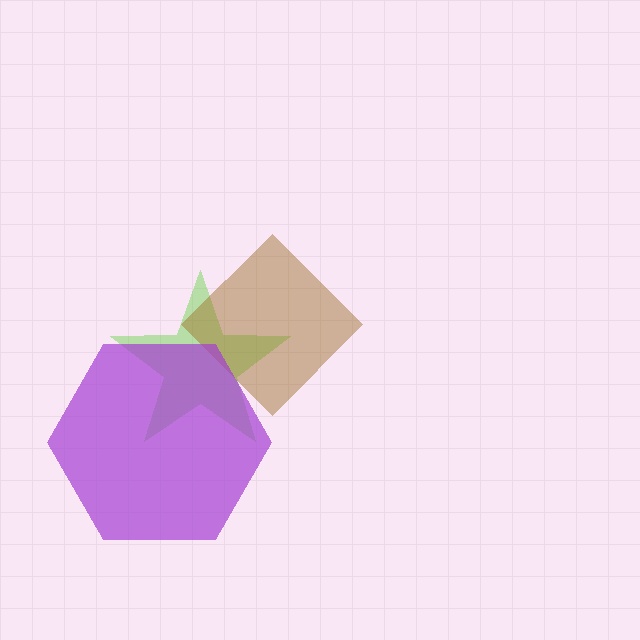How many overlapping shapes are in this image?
There are 3 overlapping shapes in the image.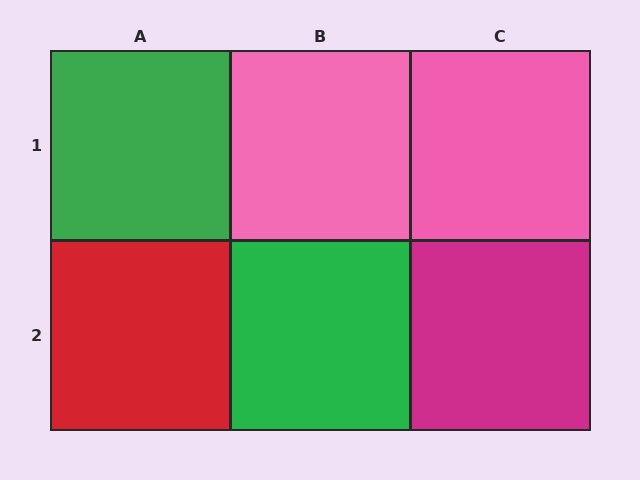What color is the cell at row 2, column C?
Magenta.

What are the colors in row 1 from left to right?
Green, pink, pink.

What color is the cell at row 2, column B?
Green.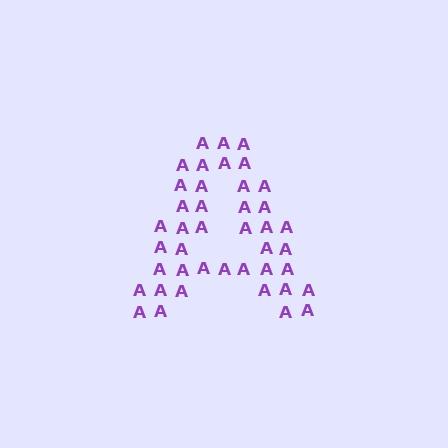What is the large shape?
The large shape is the letter A.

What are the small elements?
The small elements are letter A's.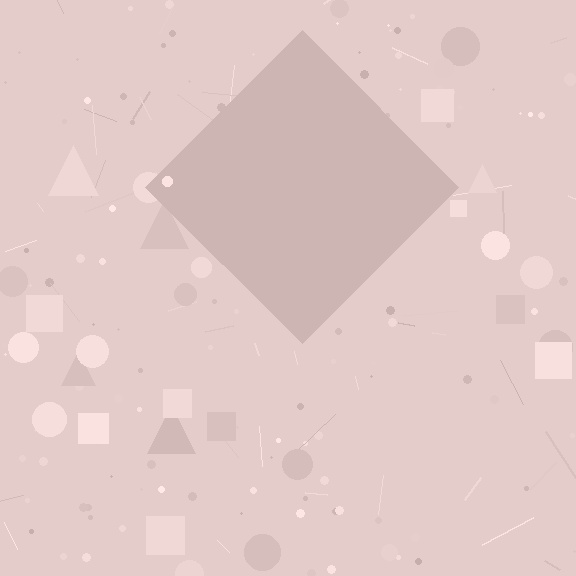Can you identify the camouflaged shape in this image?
The camouflaged shape is a diamond.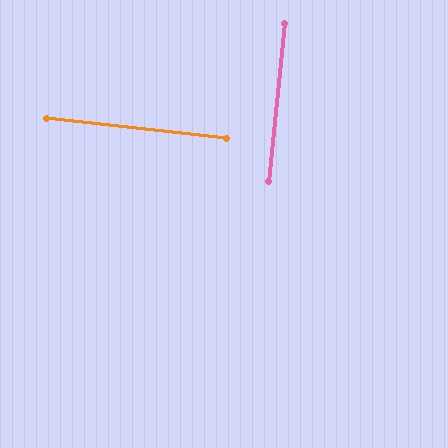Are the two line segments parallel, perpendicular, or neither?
Perpendicular — they meet at approximately 90°.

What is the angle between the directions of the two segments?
Approximately 90 degrees.